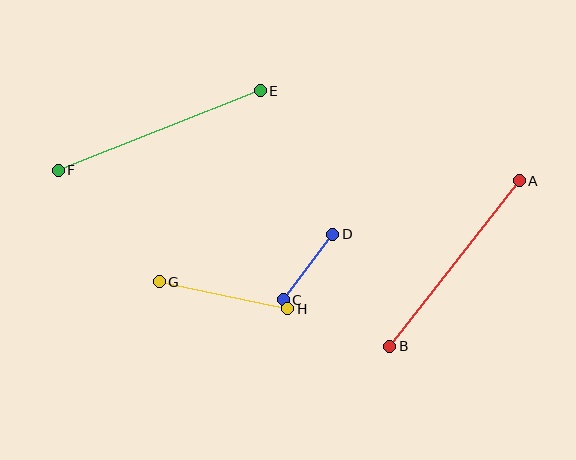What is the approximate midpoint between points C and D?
The midpoint is at approximately (308, 267) pixels.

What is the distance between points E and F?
The distance is approximately 217 pixels.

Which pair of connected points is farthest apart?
Points E and F are farthest apart.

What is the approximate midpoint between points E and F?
The midpoint is at approximately (159, 131) pixels.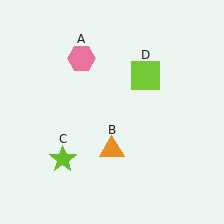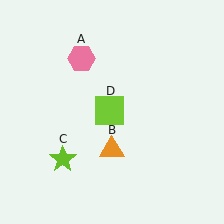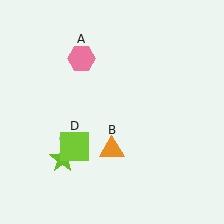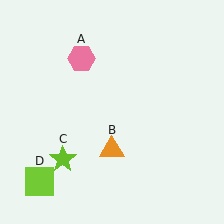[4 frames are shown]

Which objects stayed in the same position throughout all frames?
Pink hexagon (object A) and orange triangle (object B) and lime star (object C) remained stationary.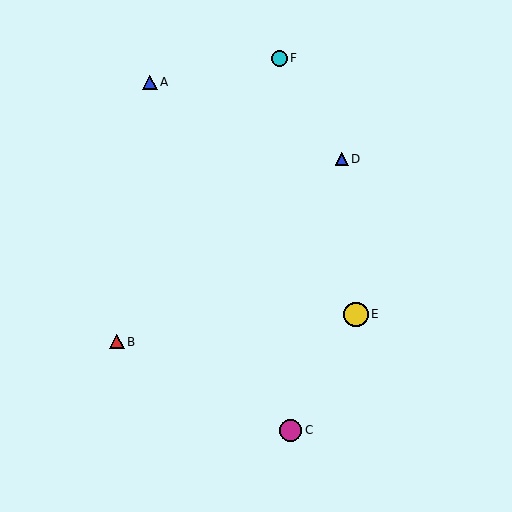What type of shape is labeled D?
Shape D is a blue triangle.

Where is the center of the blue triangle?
The center of the blue triangle is at (342, 159).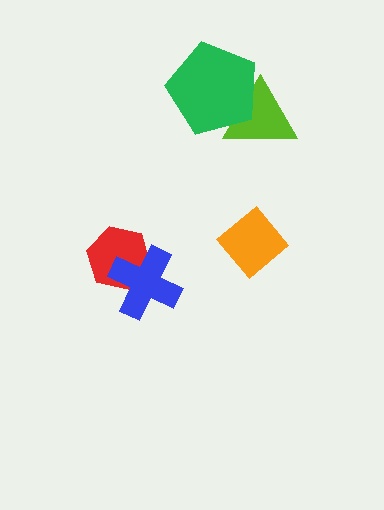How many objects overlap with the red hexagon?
1 object overlaps with the red hexagon.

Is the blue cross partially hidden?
No, no other shape covers it.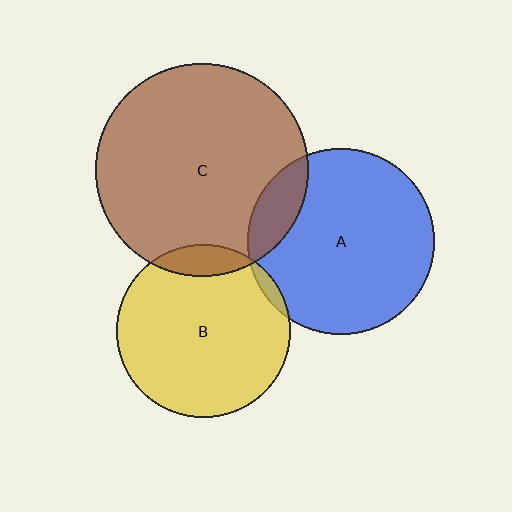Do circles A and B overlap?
Yes.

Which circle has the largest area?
Circle C (brown).